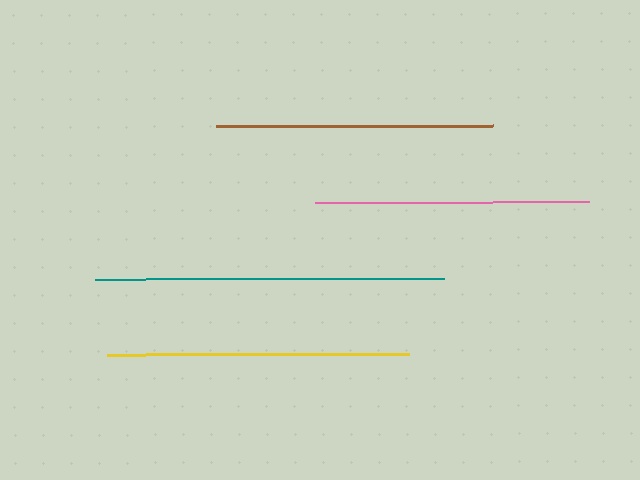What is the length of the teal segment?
The teal segment is approximately 350 pixels long.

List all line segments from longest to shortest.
From longest to shortest: teal, yellow, brown, pink.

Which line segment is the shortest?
The pink line is the shortest at approximately 274 pixels.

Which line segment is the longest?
The teal line is the longest at approximately 350 pixels.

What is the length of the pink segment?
The pink segment is approximately 274 pixels long.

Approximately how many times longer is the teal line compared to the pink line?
The teal line is approximately 1.3 times the length of the pink line.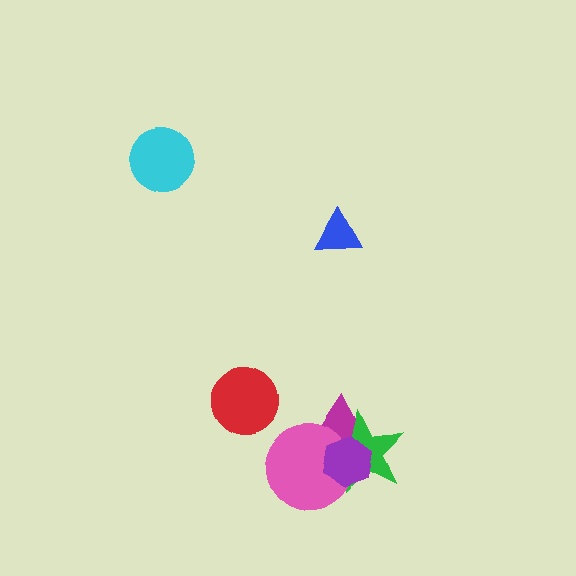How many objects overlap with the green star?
3 objects overlap with the green star.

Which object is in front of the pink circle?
The purple hexagon is in front of the pink circle.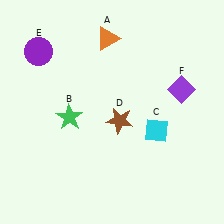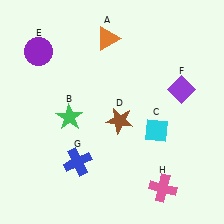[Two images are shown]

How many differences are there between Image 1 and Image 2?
There are 2 differences between the two images.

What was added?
A blue cross (G), a pink cross (H) were added in Image 2.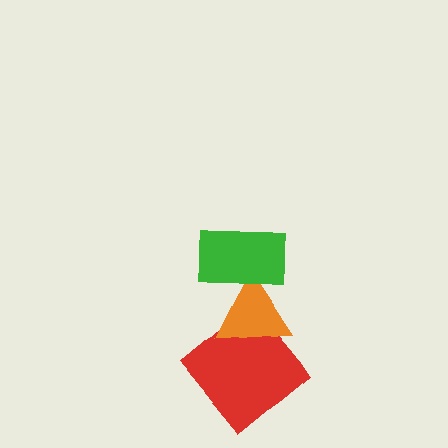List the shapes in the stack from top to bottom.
From top to bottom: the green rectangle, the orange triangle, the red diamond.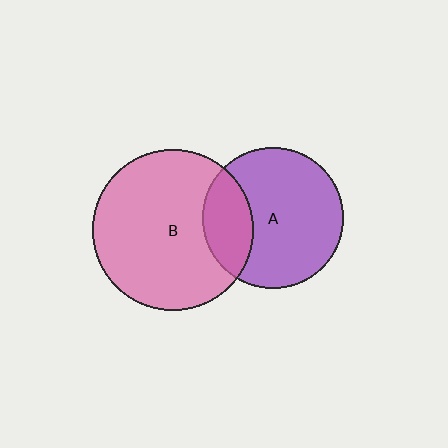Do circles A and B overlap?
Yes.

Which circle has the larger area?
Circle B (pink).